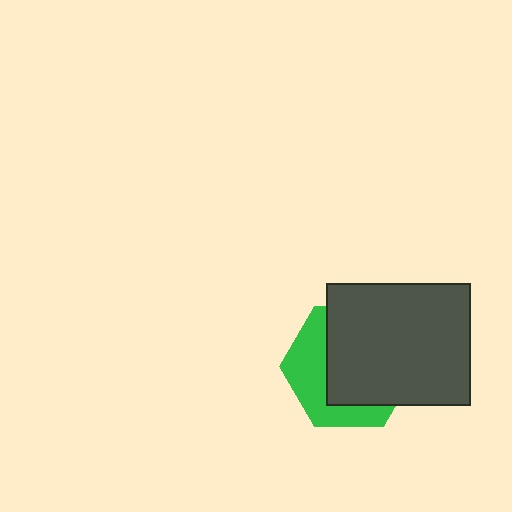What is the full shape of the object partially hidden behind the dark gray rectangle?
The partially hidden object is a green hexagon.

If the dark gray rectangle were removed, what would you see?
You would see the complete green hexagon.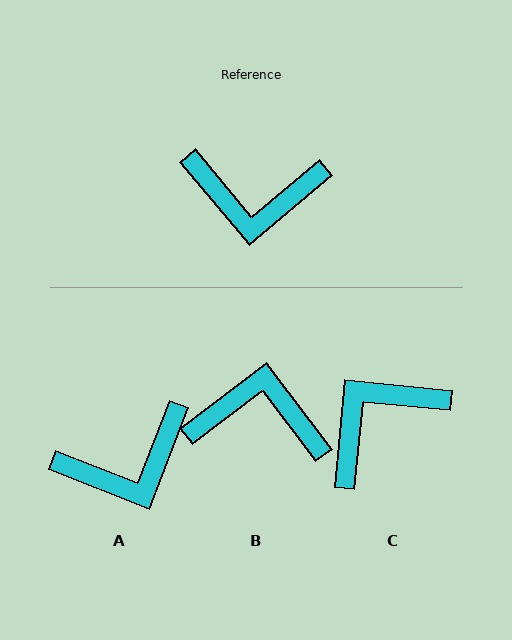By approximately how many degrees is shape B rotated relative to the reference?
Approximately 177 degrees counter-clockwise.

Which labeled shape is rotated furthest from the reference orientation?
B, about 177 degrees away.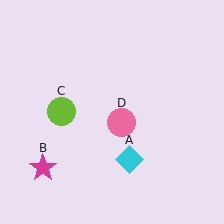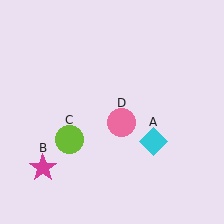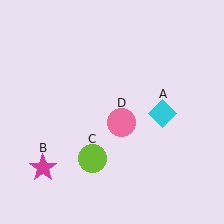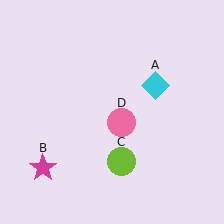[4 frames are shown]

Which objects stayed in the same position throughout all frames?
Magenta star (object B) and pink circle (object D) remained stationary.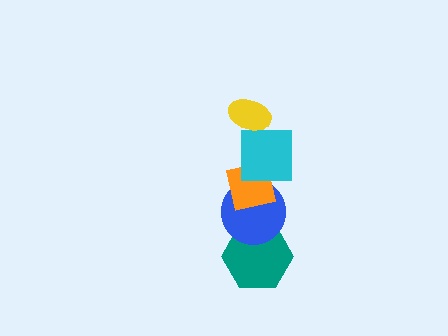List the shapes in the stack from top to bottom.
From top to bottom: the yellow ellipse, the cyan square, the orange square, the blue circle, the teal hexagon.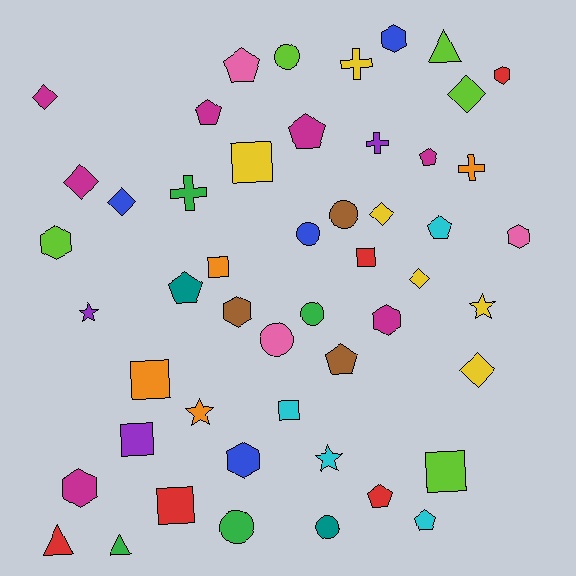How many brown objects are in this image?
There are 3 brown objects.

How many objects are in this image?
There are 50 objects.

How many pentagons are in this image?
There are 9 pentagons.